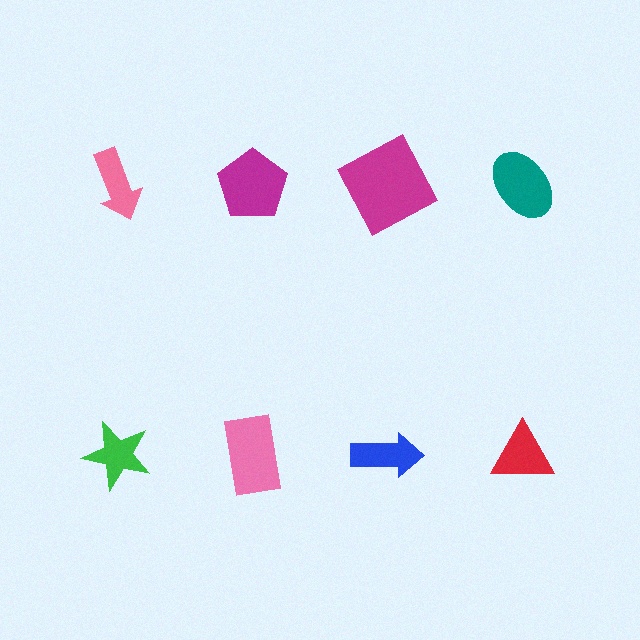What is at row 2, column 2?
A pink rectangle.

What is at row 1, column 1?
A pink arrow.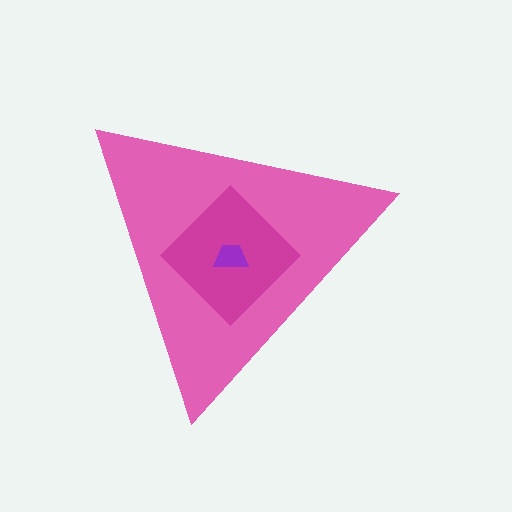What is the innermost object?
The purple trapezoid.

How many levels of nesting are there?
3.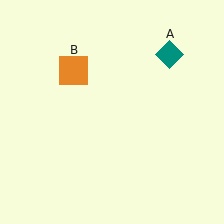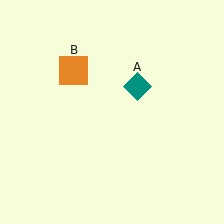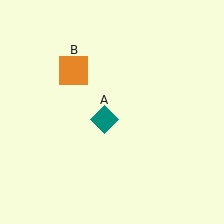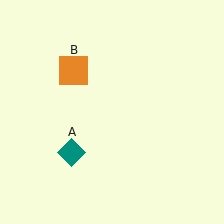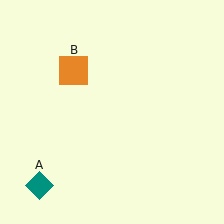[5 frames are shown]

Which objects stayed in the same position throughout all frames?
Orange square (object B) remained stationary.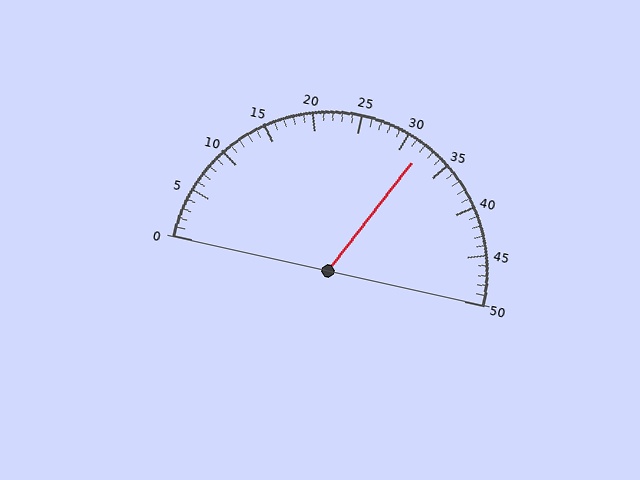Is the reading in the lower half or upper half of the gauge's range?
The reading is in the upper half of the range (0 to 50).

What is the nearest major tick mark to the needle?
The nearest major tick mark is 30.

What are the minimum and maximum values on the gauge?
The gauge ranges from 0 to 50.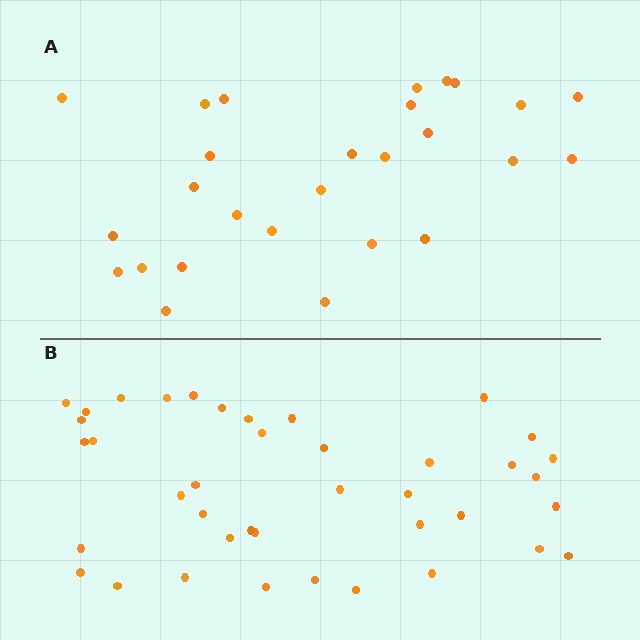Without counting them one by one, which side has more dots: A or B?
Region B (the bottom region) has more dots.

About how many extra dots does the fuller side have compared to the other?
Region B has approximately 15 more dots than region A.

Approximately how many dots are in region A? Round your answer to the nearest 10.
About 30 dots. (The exact count is 27, which rounds to 30.)